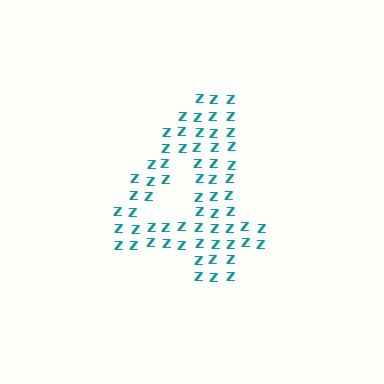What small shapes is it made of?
It is made of small letter Z's.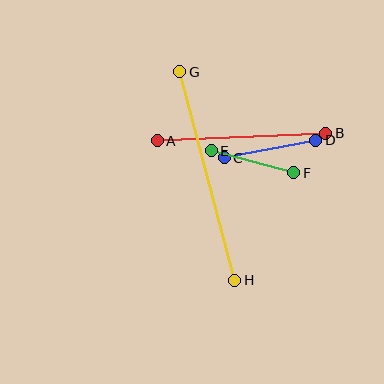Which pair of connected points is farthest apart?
Points G and H are farthest apart.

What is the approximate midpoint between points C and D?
The midpoint is at approximately (270, 149) pixels.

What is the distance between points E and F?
The distance is approximately 85 pixels.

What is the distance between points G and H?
The distance is approximately 216 pixels.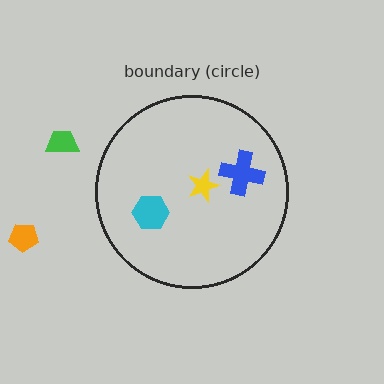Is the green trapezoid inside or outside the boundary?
Outside.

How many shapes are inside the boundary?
3 inside, 2 outside.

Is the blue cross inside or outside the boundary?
Inside.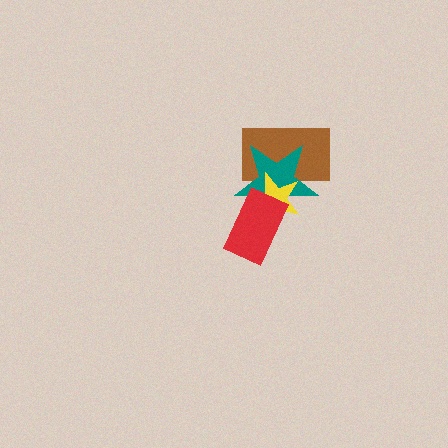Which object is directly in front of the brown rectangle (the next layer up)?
The teal star is directly in front of the brown rectangle.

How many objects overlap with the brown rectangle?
2 objects overlap with the brown rectangle.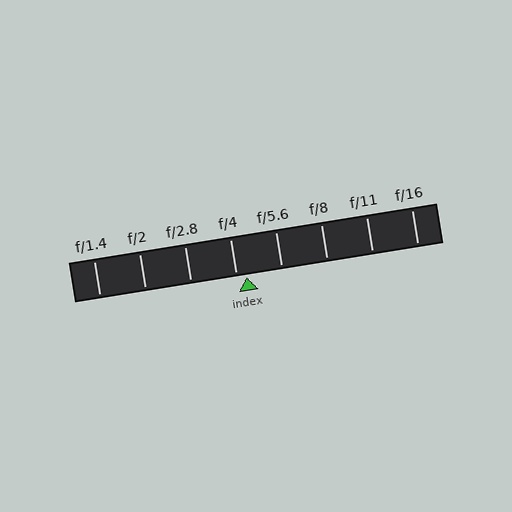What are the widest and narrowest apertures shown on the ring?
The widest aperture shown is f/1.4 and the narrowest is f/16.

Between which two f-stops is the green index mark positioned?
The index mark is between f/4 and f/5.6.